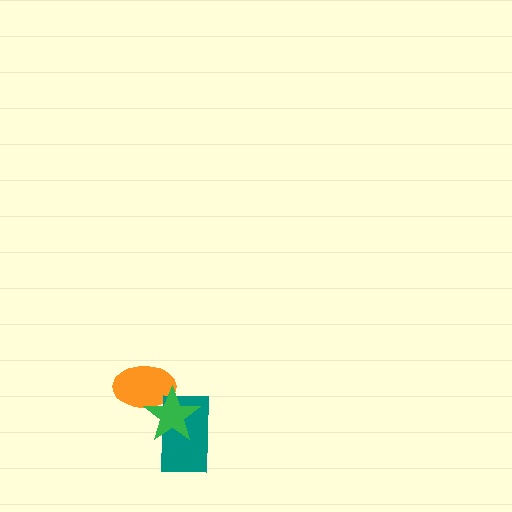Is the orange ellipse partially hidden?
Yes, it is partially covered by another shape.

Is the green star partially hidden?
No, no other shape covers it.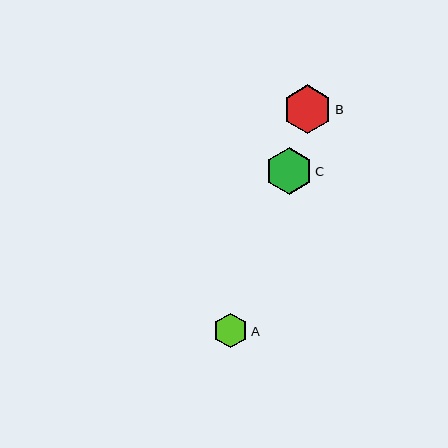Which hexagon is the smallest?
Hexagon A is the smallest with a size of approximately 34 pixels.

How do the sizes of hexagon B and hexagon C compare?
Hexagon B and hexagon C are approximately the same size.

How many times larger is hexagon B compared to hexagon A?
Hexagon B is approximately 1.4 times the size of hexagon A.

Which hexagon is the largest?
Hexagon B is the largest with a size of approximately 48 pixels.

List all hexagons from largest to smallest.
From largest to smallest: B, C, A.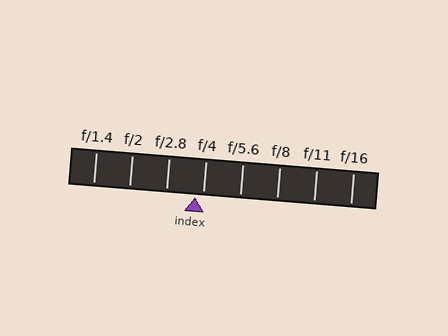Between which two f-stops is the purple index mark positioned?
The index mark is between f/2.8 and f/4.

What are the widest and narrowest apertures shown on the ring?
The widest aperture shown is f/1.4 and the narrowest is f/16.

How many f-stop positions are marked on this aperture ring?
There are 8 f-stop positions marked.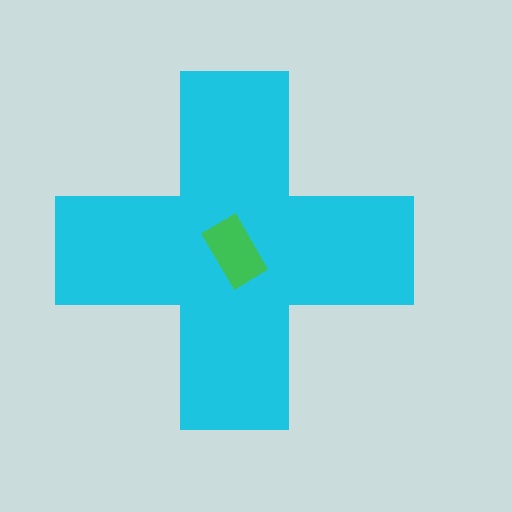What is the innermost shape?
The green rectangle.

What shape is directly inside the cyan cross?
The green rectangle.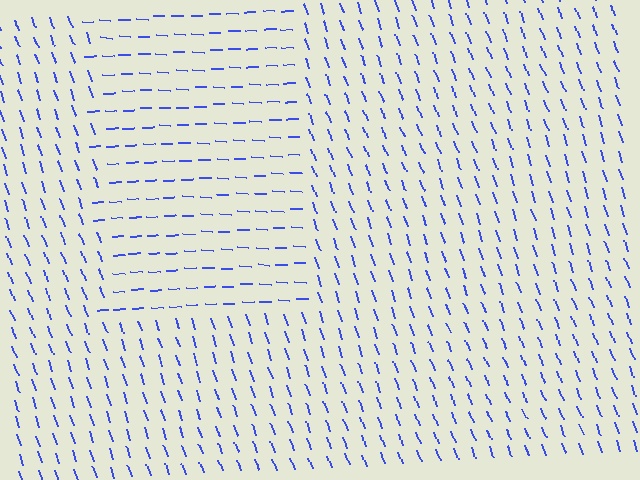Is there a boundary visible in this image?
Yes, there is a texture boundary formed by a change in line orientation.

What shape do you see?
I see a rectangle.